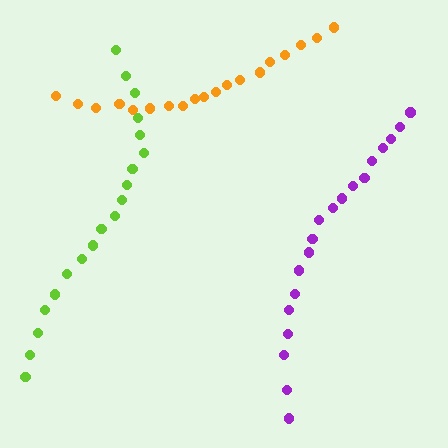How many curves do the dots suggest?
There are 3 distinct paths.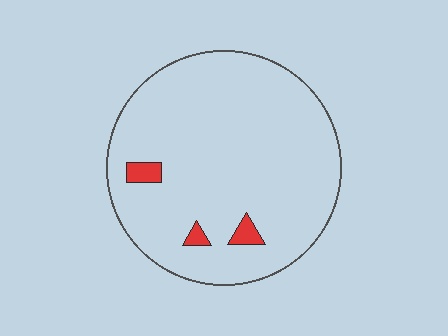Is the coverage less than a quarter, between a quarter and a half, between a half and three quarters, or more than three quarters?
Less than a quarter.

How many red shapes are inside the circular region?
3.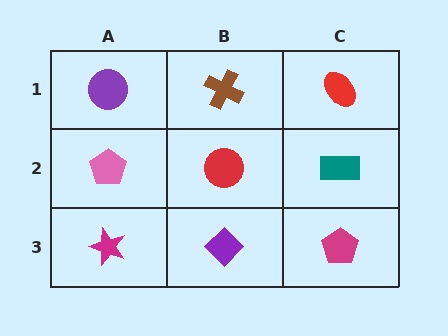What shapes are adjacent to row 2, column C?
A red ellipse (row 1, column C), a magenta pentagon (row 3, column C), a red circle (row 2, column B).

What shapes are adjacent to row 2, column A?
A purple circle (row 1, column A), a magenta star (row 3, column A), a red circle (row 2, column B).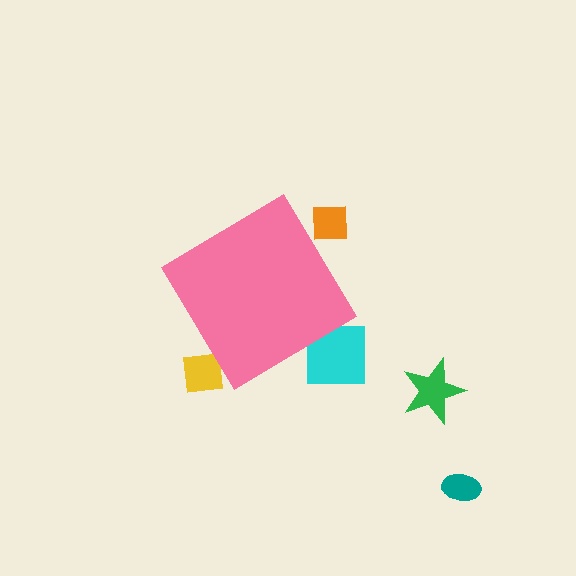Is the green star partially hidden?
No, the green star is fully visible.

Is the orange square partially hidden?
Yes, the orange square is partially hidden behind the pink diamond.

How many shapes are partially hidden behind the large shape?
3 shapes are partially hidden.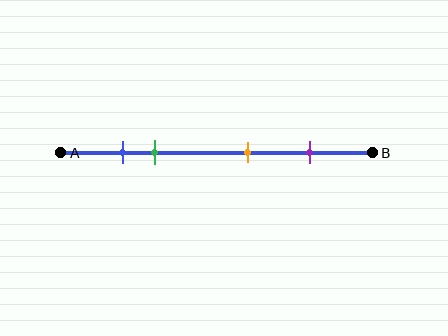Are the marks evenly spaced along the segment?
No, the marks are not evenly spaced.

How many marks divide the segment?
There are 4 marks dividing the segment.